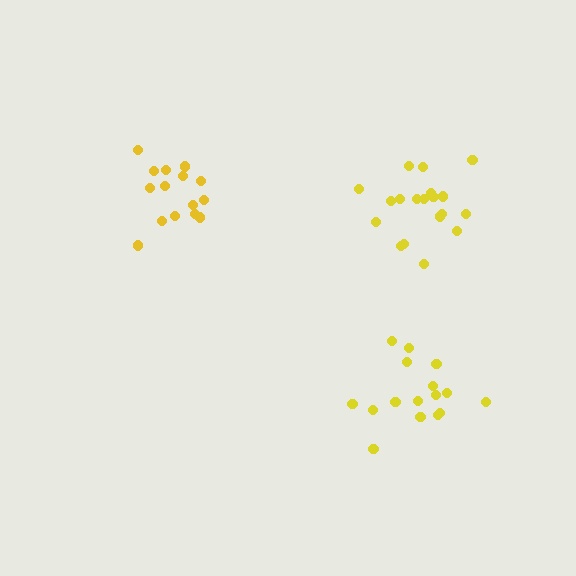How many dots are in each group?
Group 1: 16 dots, Group 2: 16 dots, Group 3: 19 dots (51 total).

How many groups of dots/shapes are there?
There are 3 groups.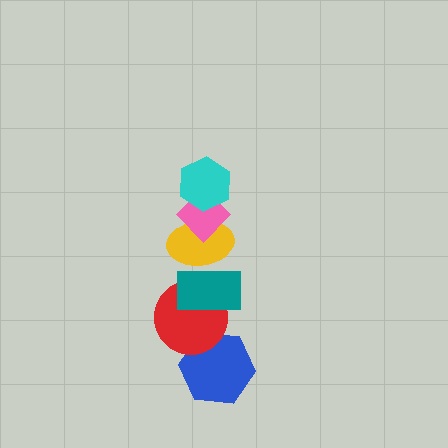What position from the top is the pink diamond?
The pink diamond is 2nd from the top.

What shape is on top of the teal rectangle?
The yellow ellipse is on top of the teal rectangle.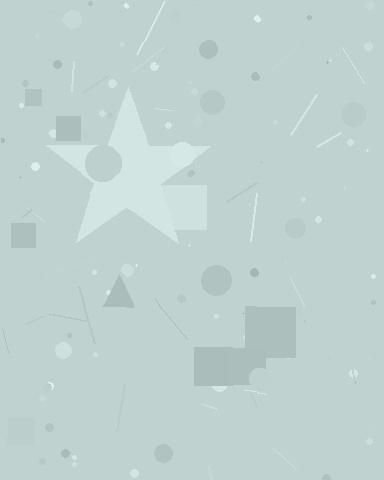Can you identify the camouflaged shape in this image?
The camouflaged shape is a star.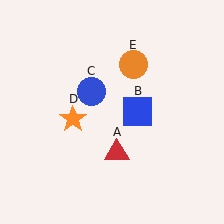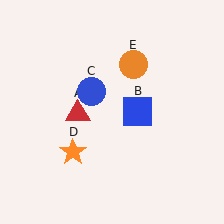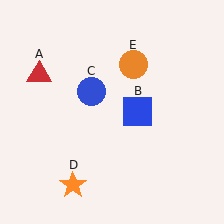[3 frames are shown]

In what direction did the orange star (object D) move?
The orange star (object D) moved down.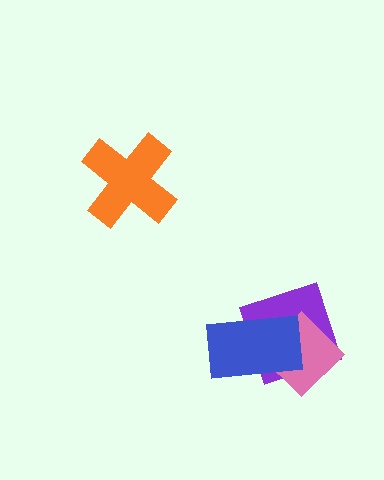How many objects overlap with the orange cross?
0 objects overlap with the orange cross.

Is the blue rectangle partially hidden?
No, no other shape covers it.